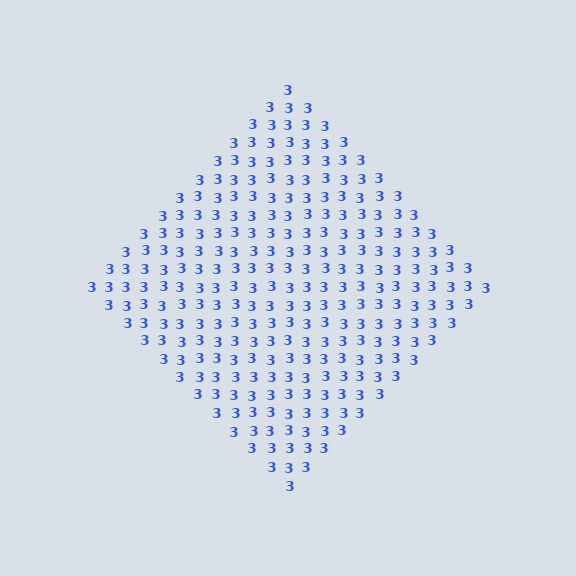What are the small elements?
The small elements are digit 3's.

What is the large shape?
The large shape is a diamond.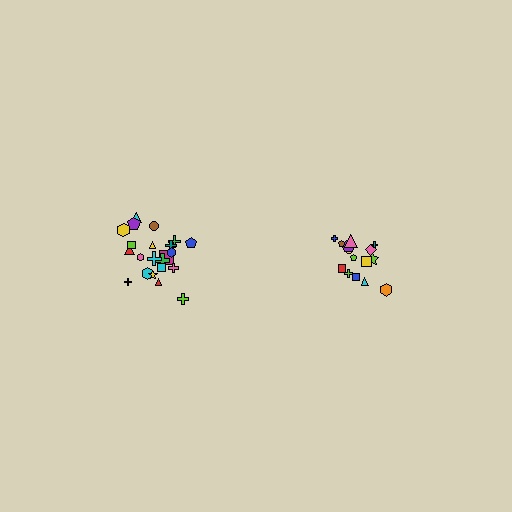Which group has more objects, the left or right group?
The left group.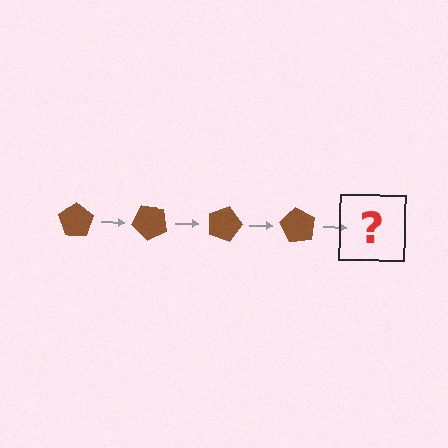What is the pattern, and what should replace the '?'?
The pattern is that the pentagon rotates 45 degrees each step. The '?' should be a brown pentagon rotated 180 degrees.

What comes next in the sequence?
The next element should be a brown pentagon rotated 180 degrees.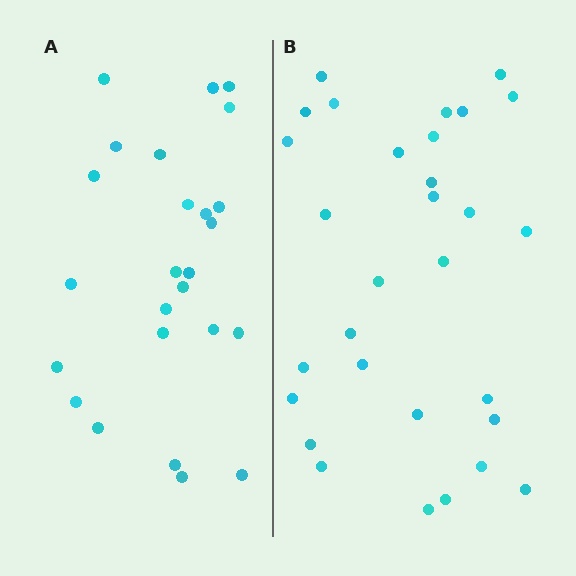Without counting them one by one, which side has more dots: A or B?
Region B (the right region) has more dots.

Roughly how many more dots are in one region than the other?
Region B has about 5 more dots than region A.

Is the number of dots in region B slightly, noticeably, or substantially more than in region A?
Region B has only slightly more — the two regions are fairly close. The ratio is roughly 1.2 to 1.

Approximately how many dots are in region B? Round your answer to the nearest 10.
About 30 dots.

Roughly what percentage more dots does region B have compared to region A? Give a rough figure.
About 20% more.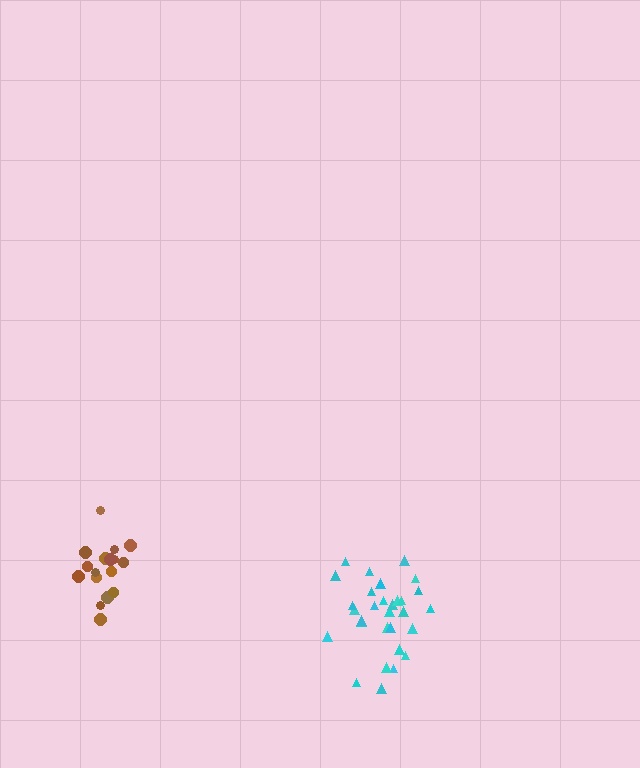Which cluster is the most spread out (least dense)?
Cyan.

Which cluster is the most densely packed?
Brown.